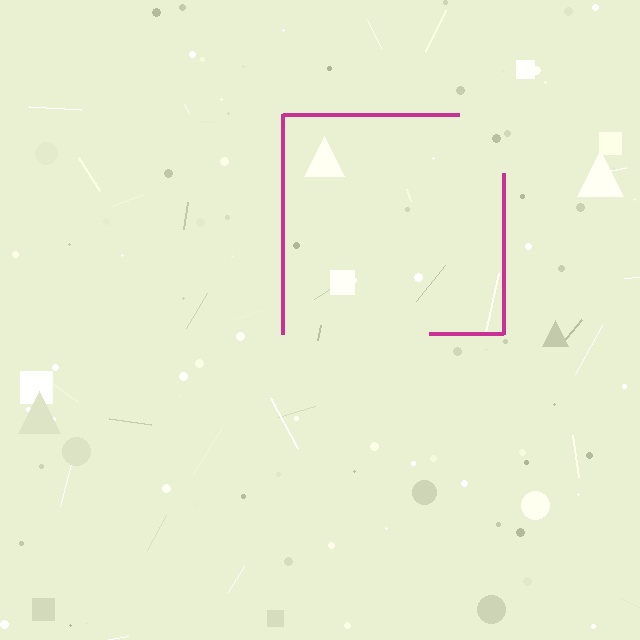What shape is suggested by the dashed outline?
The dashed outline suggests a square.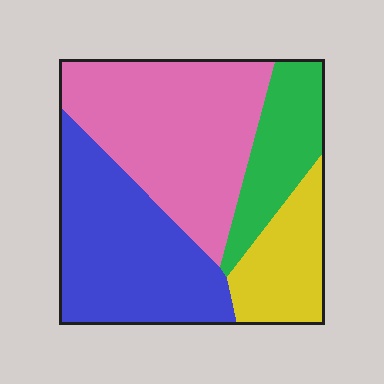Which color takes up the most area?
Pink, at roughly 35%.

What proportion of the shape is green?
Green takes up about one sixth (1/6) of the shape.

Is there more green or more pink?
Pink.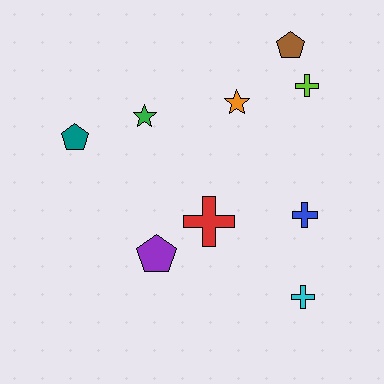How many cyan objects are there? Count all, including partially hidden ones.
There is 1 cyan object.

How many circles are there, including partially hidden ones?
There are no circles.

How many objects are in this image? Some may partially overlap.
There are 9 objects.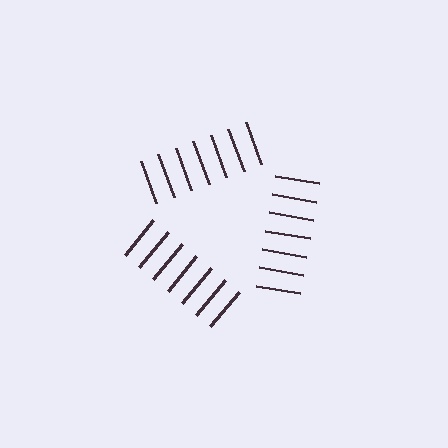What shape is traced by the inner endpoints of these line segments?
An illusory triangle — the line segments terminate on its edges but no continuous stroke is drawn.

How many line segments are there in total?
21 — 7 along each of the 3 edges.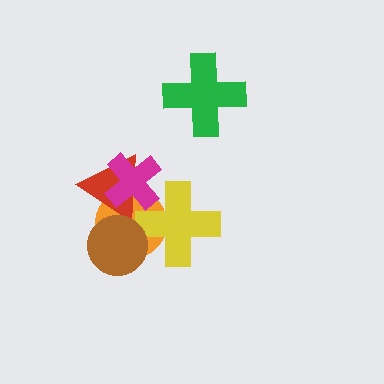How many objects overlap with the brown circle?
3 objects overlap with the brown circle.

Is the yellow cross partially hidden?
Yes, it is partially covered by another shape.